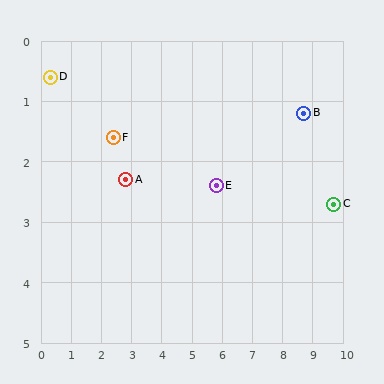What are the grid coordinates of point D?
Point D is at approximately (0.3, 0.6).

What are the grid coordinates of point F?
Point F is at approximately (2.4, 1.6).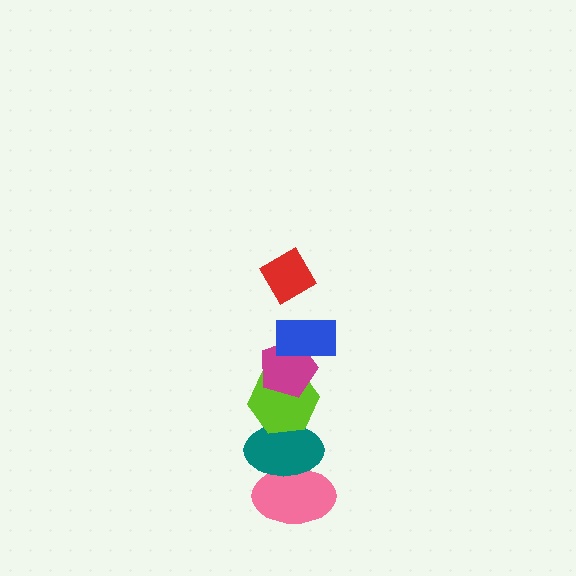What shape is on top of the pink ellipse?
The teal ellipse is on top of the pink ellipse.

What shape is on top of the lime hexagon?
The magenta pentagon is on top of the lime hexagon.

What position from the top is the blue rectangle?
The blue rectangle is 2nd from the top.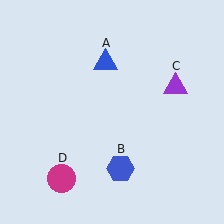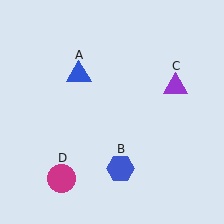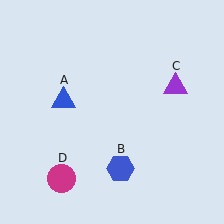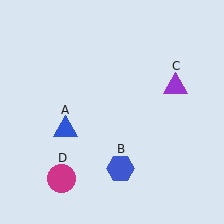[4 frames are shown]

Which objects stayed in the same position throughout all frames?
Blue hexagon (object B) and purple triangle (object C) and magenta circle (object D) remained stationary.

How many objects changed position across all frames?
1 object changed position: blue triangle (object A).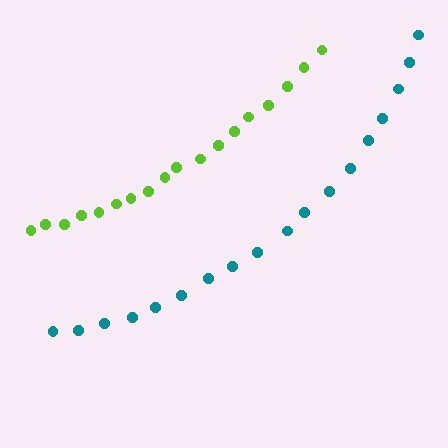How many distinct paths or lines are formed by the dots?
There are 2 distinct paths.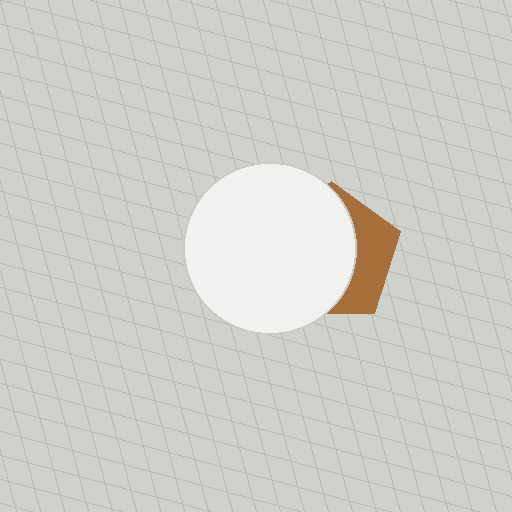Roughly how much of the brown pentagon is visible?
A small part of it is visible (roughly 33%).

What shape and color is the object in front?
The object in front is a white circle.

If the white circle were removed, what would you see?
You would see the complete brown pentagon.